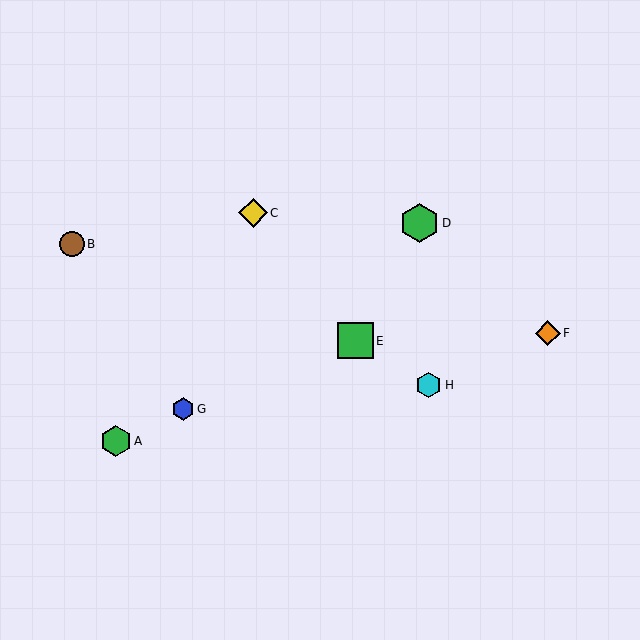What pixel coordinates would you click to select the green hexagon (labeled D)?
Click at (419, 223) to select the green hexagon D.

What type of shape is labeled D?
Shape D is a green hexagon.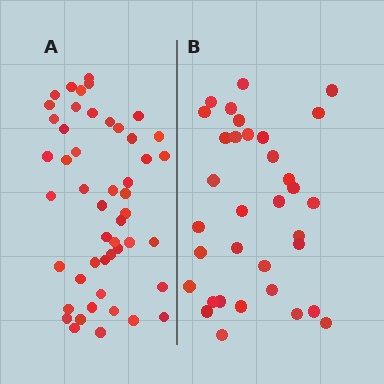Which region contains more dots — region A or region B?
Region A (the left region) has more dots.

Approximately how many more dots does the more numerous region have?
Region A has approximately 15 more dots than region B.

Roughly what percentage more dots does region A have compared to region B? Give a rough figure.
About 45% more.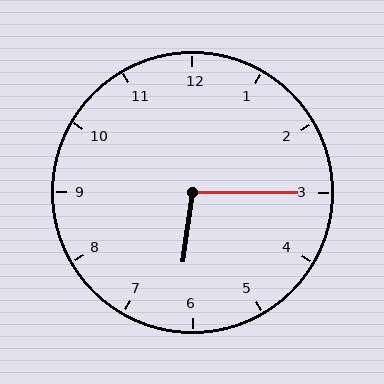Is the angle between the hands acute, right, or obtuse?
It is obtuse.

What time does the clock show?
6:15.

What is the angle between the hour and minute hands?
Approximately 98 degrees.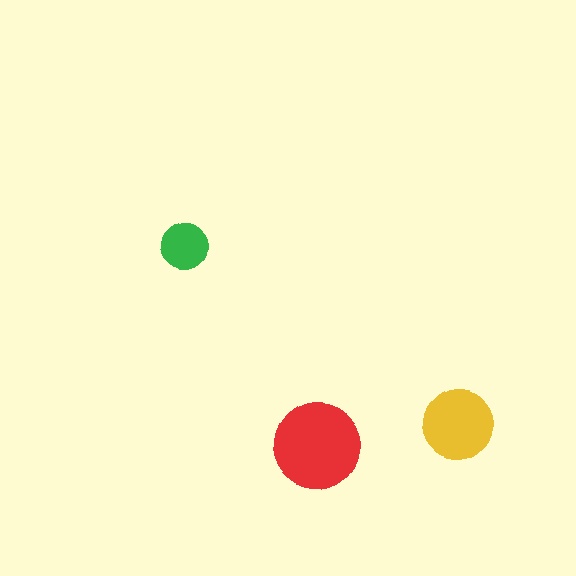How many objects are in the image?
There are 3 objects in the image.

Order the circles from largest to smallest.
the red one, the yellow one, the green one.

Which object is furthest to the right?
The yellow circle is rightmost.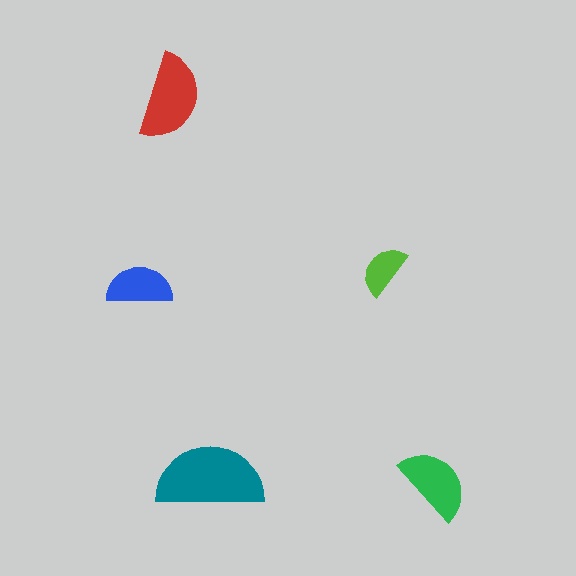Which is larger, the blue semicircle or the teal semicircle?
The teal one.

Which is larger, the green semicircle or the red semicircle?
The red one.